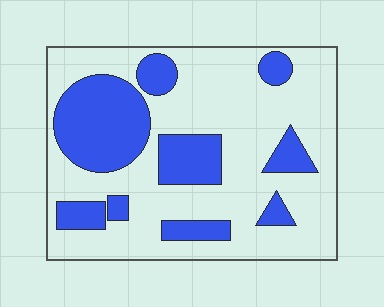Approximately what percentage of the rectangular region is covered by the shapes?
Approximately 30%.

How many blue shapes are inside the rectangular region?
9.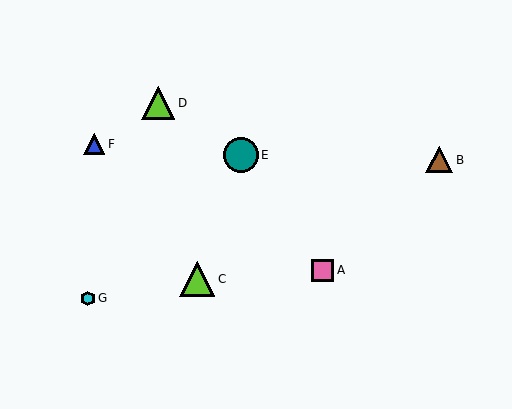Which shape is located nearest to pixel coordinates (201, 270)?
The lime triangle (labeled C) at (197, 279) is nearest to that location.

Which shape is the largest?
The lime triangle (labeled C) is the largest.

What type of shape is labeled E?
Shape E is a teal circle.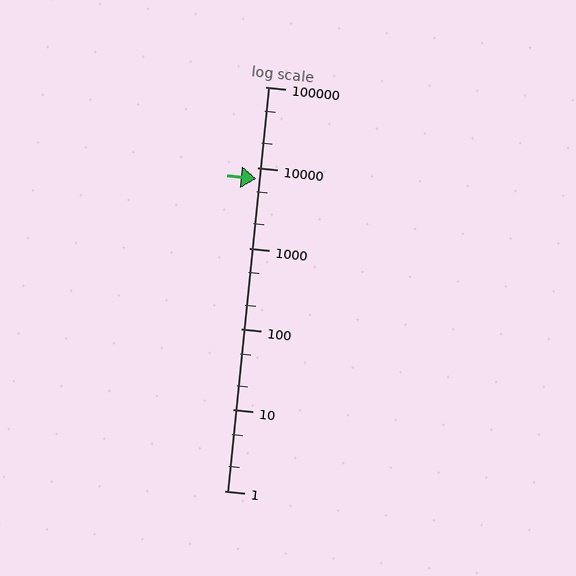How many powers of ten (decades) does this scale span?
The scale spans 5 decades, from 1 to 100000.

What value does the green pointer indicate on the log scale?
The pointer indicates approximately 7200.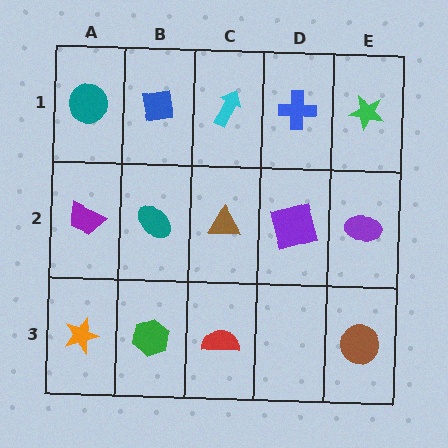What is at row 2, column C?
A brown triangle.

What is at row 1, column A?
A teal circle.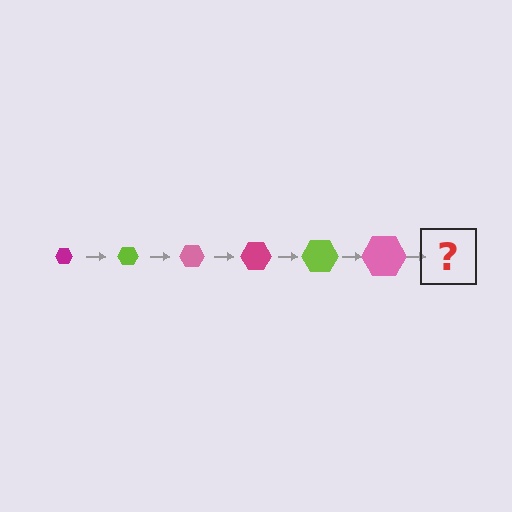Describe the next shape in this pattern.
It should be a magenta hexagon, larger than the previous one.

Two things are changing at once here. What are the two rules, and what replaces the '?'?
The two rules are that the hexagon grows larger each step and the color cycles through magenta, lime, and pink. The '?' should be a magenta hexagon, larger than the previous one.